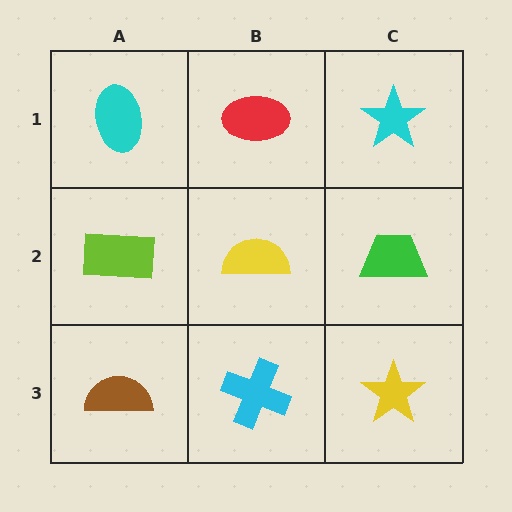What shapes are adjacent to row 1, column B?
A yellow semicircle (row 2, column B), a cyan ellipse (row 1, column A), a cyan star (row 1, column C).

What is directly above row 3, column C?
A green trapezoid.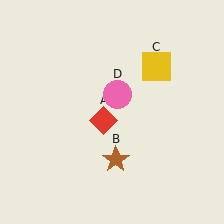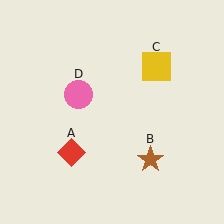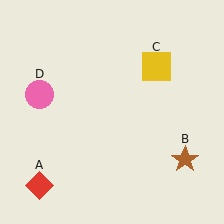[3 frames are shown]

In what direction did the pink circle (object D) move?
The pink circle (object D) moved left.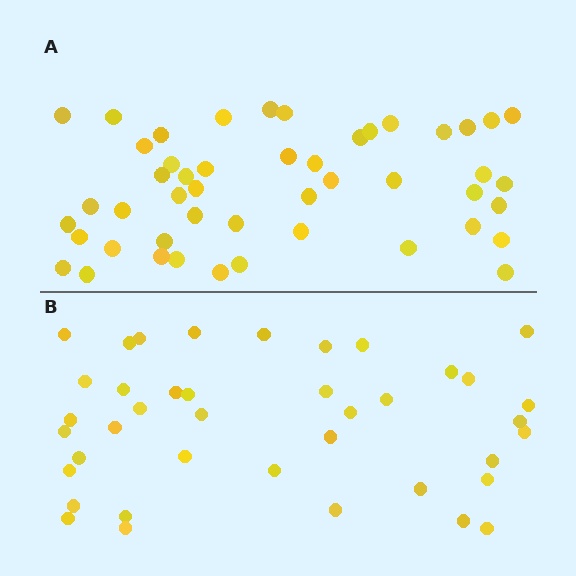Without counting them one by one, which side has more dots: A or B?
Region A (the top region) has more dots.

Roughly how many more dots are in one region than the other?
Region A has roughly 8 or so more dots than region B.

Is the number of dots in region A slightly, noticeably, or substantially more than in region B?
Region A has only slightly more — the two regions are fairly close. The ratio is roughly 1.2 to 1.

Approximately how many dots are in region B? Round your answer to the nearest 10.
About 40 dots.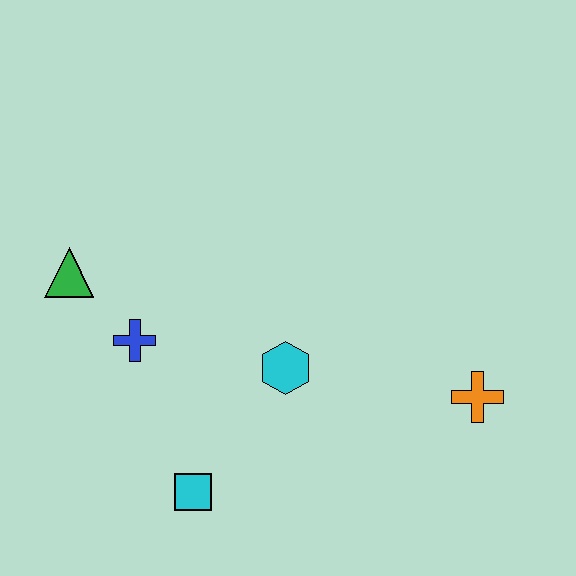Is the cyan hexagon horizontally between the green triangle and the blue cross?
No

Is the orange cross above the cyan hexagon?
No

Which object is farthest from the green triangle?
The orange cross is farthest from the green triangle.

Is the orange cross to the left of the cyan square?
No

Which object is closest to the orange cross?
The cyan hexagon is closest to the orange cross.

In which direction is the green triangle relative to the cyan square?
The green triangle is above the cyan square.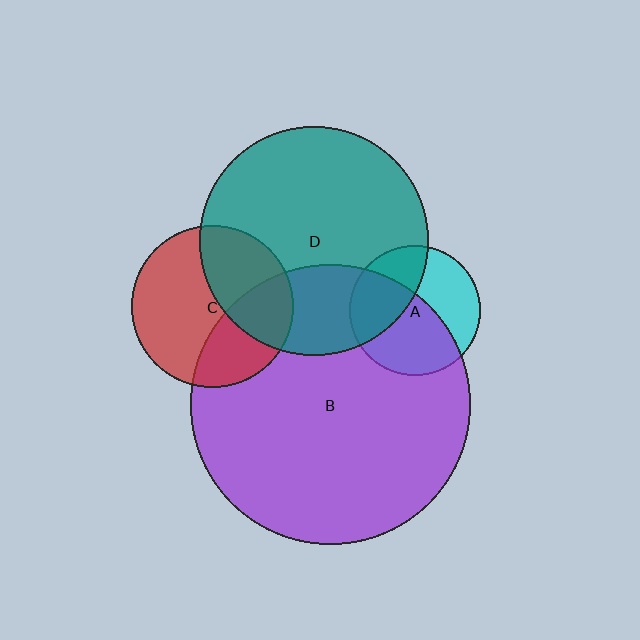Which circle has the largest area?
Circle B (purple).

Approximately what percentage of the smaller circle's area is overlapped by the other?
Approximately 35%.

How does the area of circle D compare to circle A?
Approximately 3.1 times.